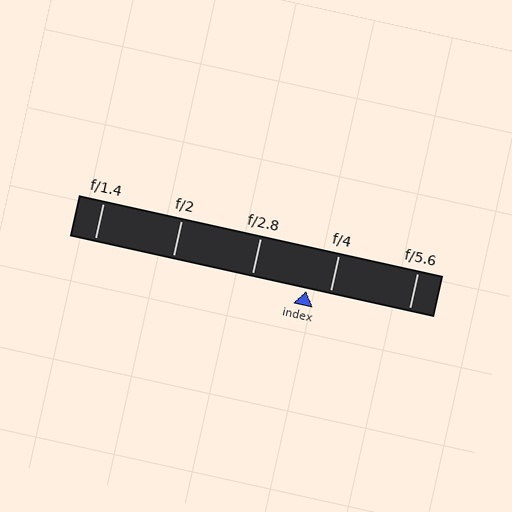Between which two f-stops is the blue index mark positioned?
The index mark is between f/2.8 and f/4.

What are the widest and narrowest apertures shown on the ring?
The widest aperture shown is f/1.4 and the narrowest is f/5.6.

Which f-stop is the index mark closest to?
The index mark is closest to f/4.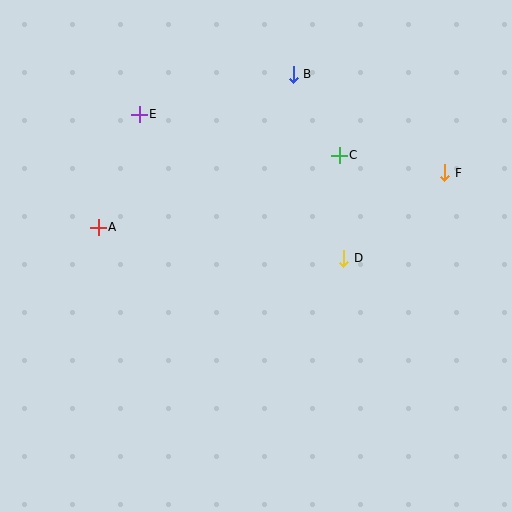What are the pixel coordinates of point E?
Point E is at (139, 114).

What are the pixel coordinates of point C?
Point C is at (339, 155).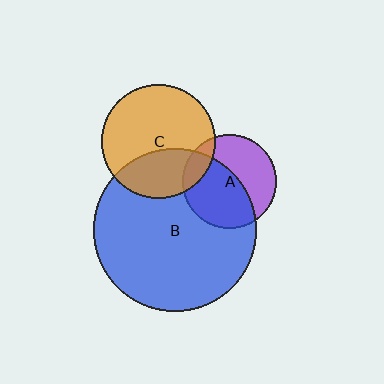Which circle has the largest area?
Circle B (blue).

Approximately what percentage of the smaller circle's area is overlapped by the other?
Approximately 55%.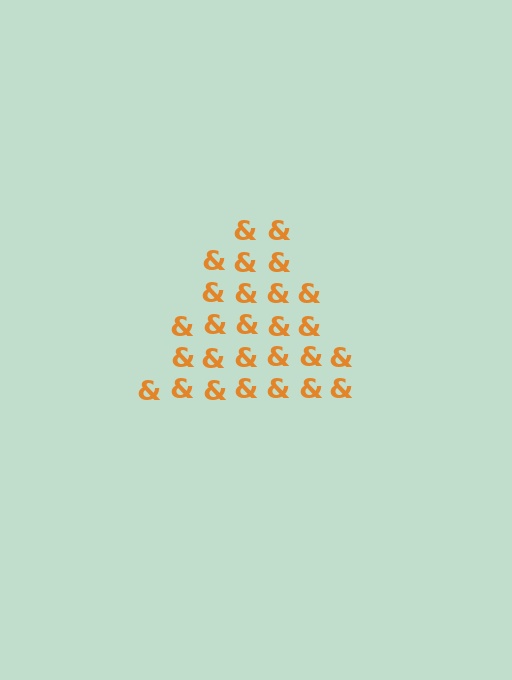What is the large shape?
The large shape is a triangle.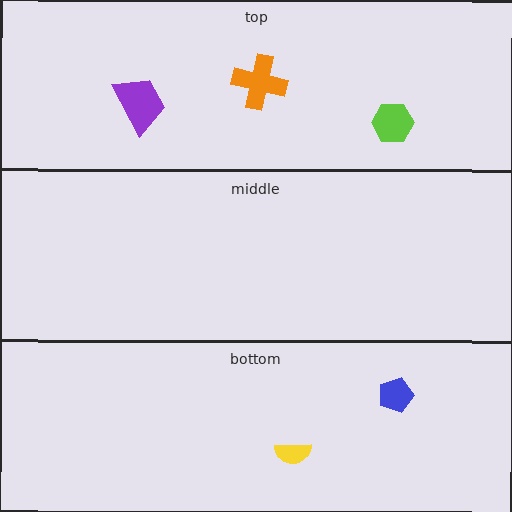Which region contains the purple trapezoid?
The top region.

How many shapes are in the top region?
3.